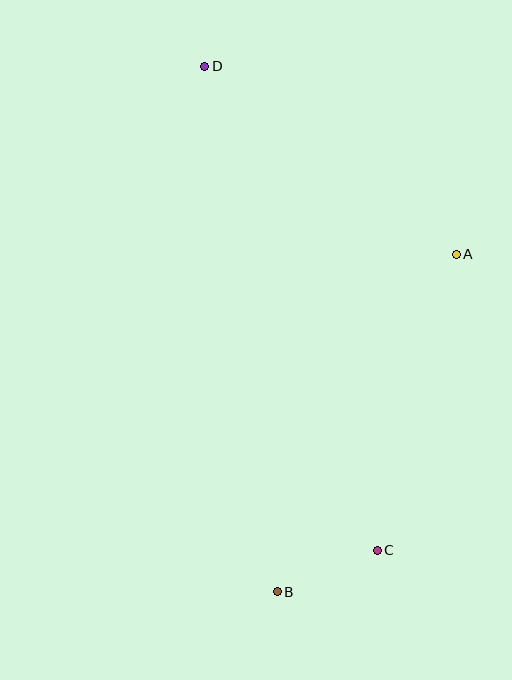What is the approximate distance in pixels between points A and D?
The distance between A and D is approximately 314 pixels.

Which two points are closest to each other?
Points B and C are closest to each other.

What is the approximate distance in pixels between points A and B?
The distance between A and B is approximately 382 pixels.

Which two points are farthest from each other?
Points B and D are farthest from each other.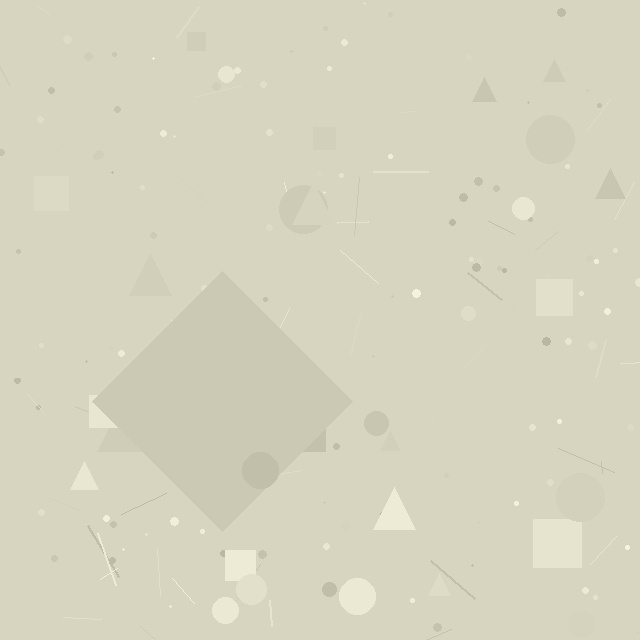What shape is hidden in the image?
A diamond is hidden in the image.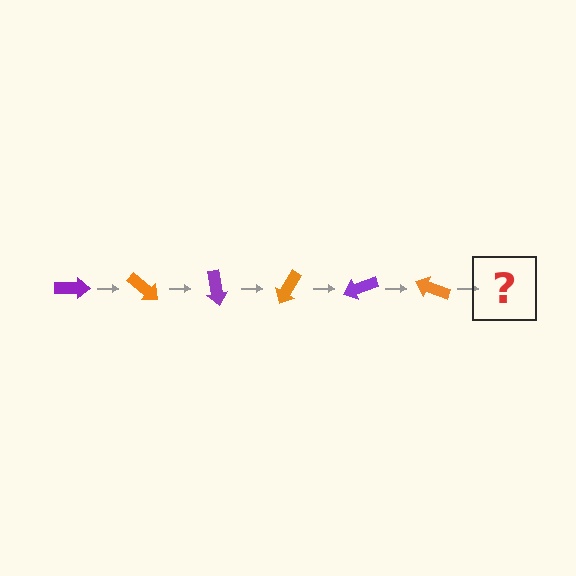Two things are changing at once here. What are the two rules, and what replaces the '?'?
The two rules are that it rotates 40 degrees each step and the color cycles through purple and orange. The '?' should be a purple arrow, rotated 240 degrees from the start.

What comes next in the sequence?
The next element should be a purple arrow, rotated 240 degrees from the start.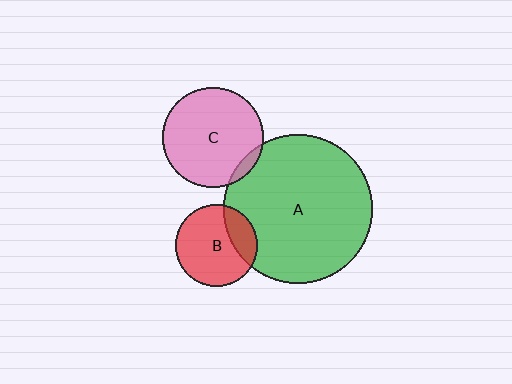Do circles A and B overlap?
Yes.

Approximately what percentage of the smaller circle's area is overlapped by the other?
Approximately 25%.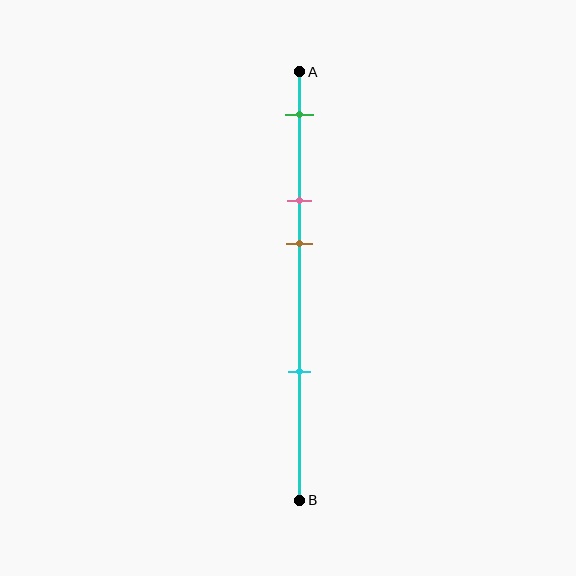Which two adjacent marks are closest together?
The pink and brown marks are the closest adjacent pair.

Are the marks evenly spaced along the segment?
No, the marks are not evenly spaced.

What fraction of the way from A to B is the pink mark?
The pink mark is approximately 30% (0.3) of the way from A to B.